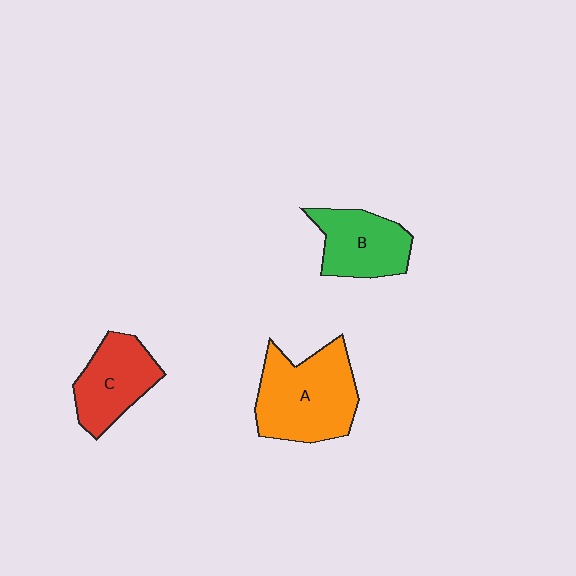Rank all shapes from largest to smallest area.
From largest to smallest: A (orange), C (red), B (green).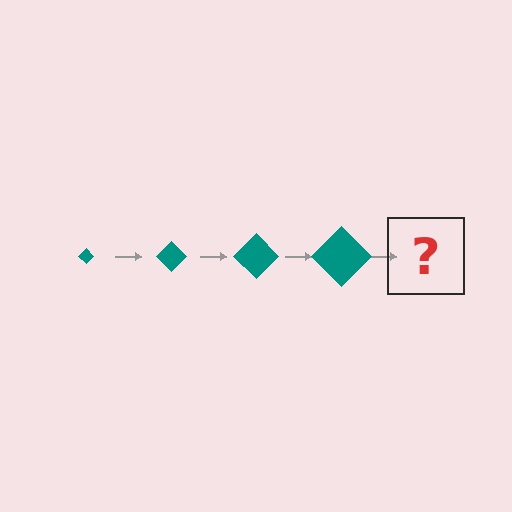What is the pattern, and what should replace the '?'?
The pattern is that the diamond gets progressively larger each step. The '?' should be a teal diamond, larger than the previous one.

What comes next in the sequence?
The next element should be a teal diamond, larger than the previous one.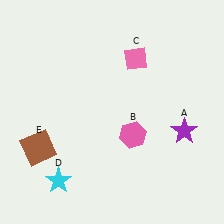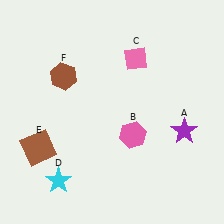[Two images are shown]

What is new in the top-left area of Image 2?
A brown hexagon (F) was added in the top-left area of Image 2.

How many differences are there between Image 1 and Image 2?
There is 1 difference between the two images.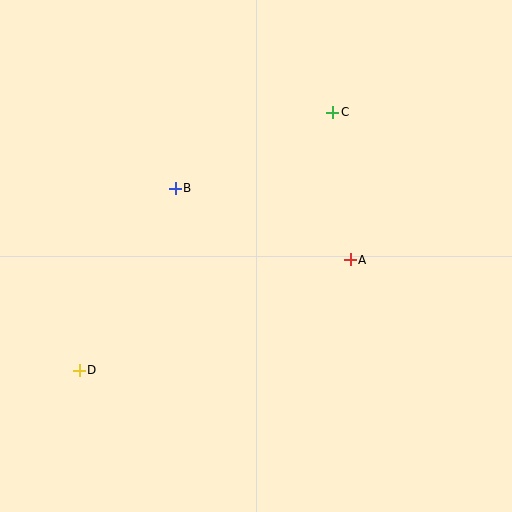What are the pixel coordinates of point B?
Point B is at (175, 188).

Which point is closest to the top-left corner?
Point B is closest to the top-left corner.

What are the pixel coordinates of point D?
Point D is at (79, 370).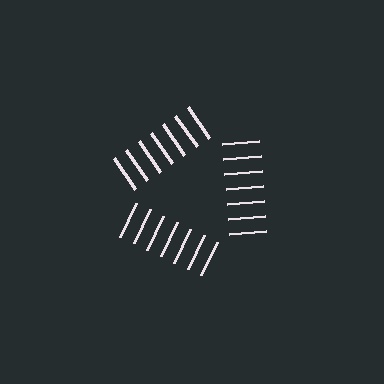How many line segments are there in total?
21 — 7 along each of the 3 edges.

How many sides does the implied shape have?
3 sides — the line-ends trace a triangle.